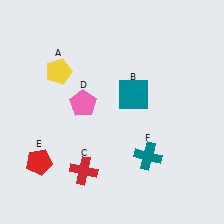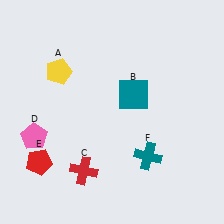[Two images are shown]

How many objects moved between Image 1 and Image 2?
1 object moved between the two images.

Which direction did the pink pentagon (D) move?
The pink pentagon (D) moved left.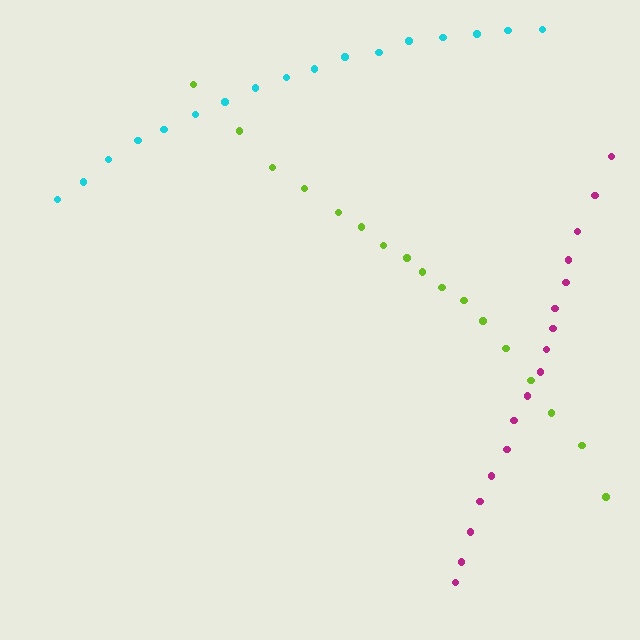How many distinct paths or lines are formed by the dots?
There are 3 distinct paths.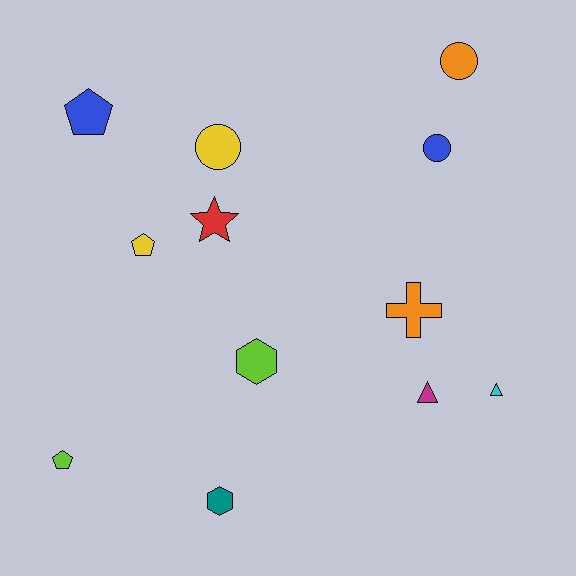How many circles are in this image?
There are 3 circles.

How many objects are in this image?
There are 12 objects.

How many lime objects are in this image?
There are 2 lime objects.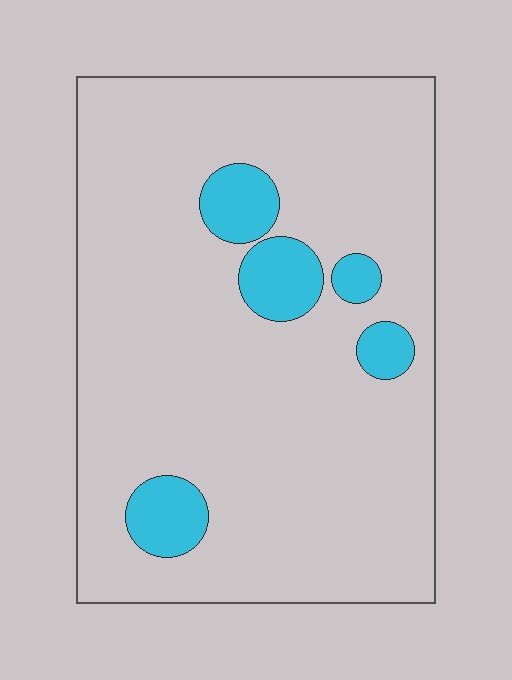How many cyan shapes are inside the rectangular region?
5.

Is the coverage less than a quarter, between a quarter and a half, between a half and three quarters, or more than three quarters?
Less than a quarter.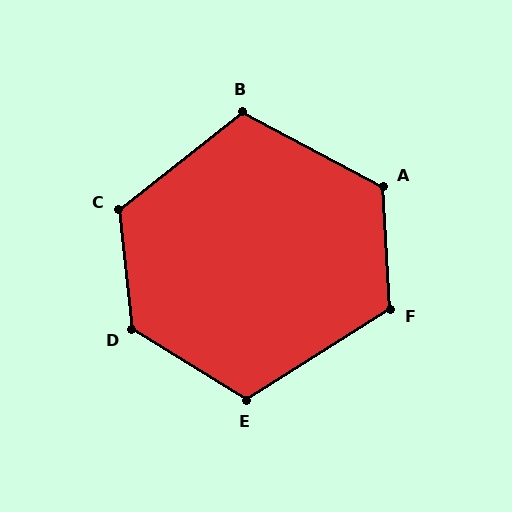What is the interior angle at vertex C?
Approximately 122 degrees (obtuse).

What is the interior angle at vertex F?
Approximately 119 degrees (obtuse).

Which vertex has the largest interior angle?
D, at approximately 128 degrees.